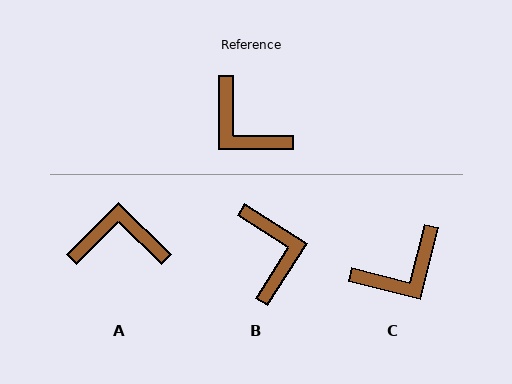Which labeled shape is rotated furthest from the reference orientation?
B, about 148 degrees away.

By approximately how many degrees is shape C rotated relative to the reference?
Approximately 76 degrees counter-clockwise.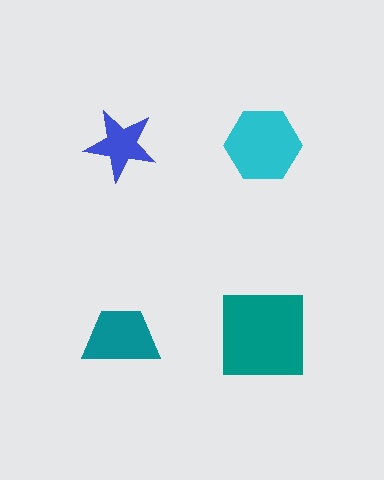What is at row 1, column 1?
A blue star.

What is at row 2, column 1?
A teal trapezoid.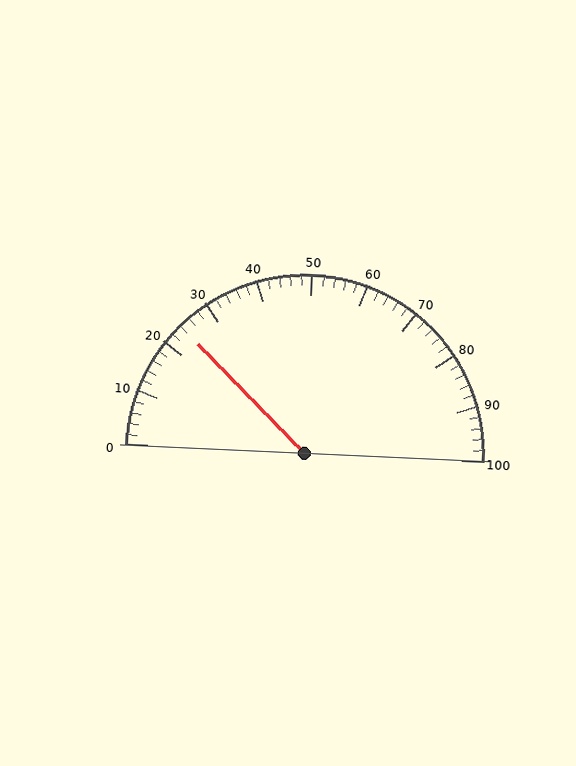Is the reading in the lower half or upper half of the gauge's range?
The reading is in the lower half of the range (0 to 100).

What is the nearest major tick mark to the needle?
The nearest major tick mark is 20.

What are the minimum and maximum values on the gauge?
The gauge ranges from 0 to 100.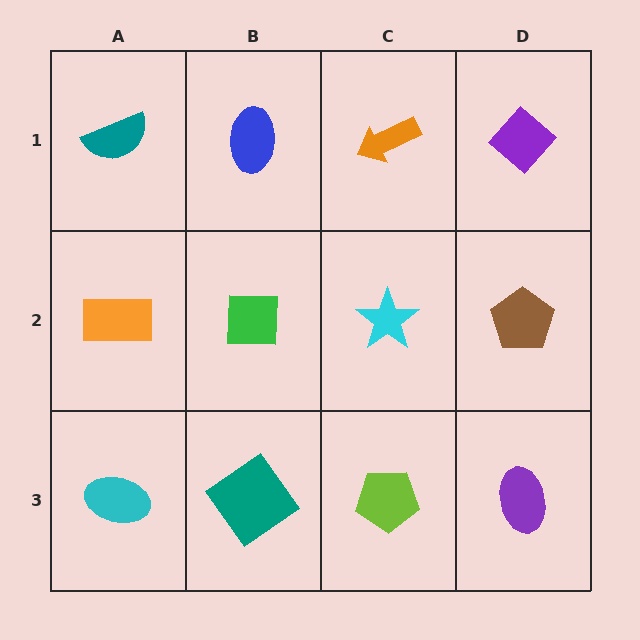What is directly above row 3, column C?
A cyan star.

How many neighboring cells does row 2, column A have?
3.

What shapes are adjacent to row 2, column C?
An orange arrow (row 1, column C), a lime pentagon (row 3, column C), a green square (row 2, column B), a brown pentagon (row 2, column D).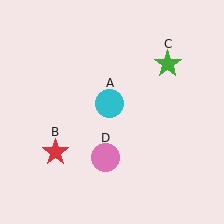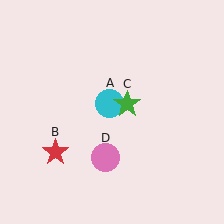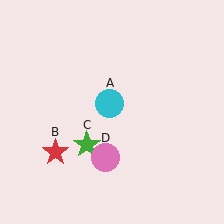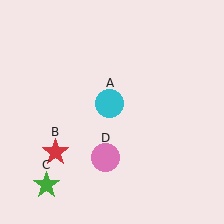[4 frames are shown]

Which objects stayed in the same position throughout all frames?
Cyan circle (object A) and red star (object B) and pink circle (object D) remained stationary.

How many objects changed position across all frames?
1 object changed position: green star (object C).